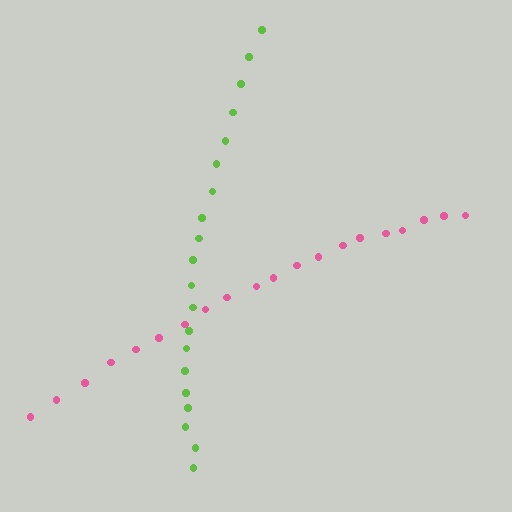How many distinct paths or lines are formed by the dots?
There are 2 distinct paths.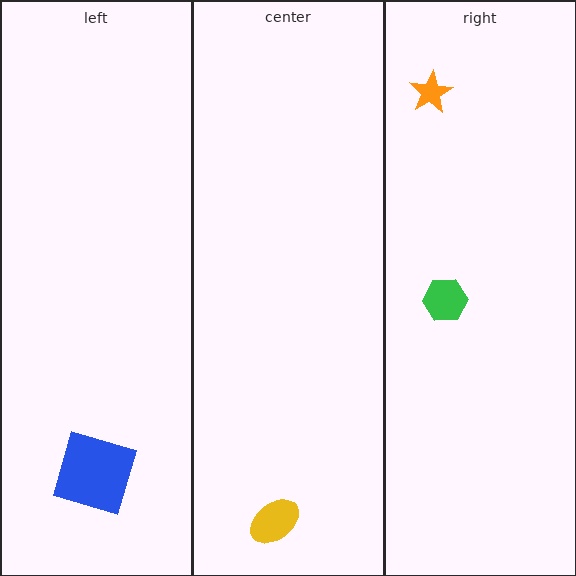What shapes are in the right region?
The green hexagon, the orange star.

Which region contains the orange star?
The right region.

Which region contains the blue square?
The left region.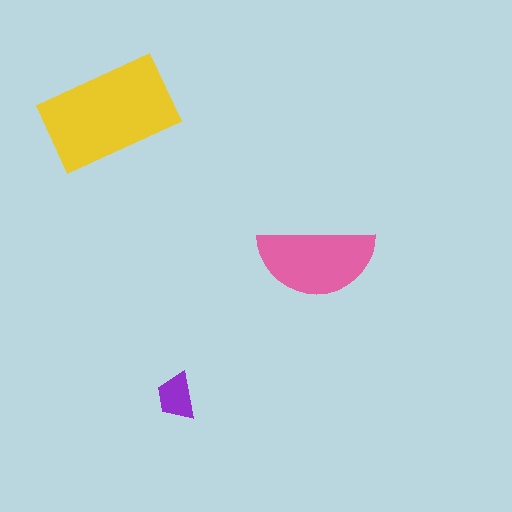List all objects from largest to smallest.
The yellow rectangle, the pink semicircle, the purple trapezoid.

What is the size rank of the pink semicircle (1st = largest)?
2nd.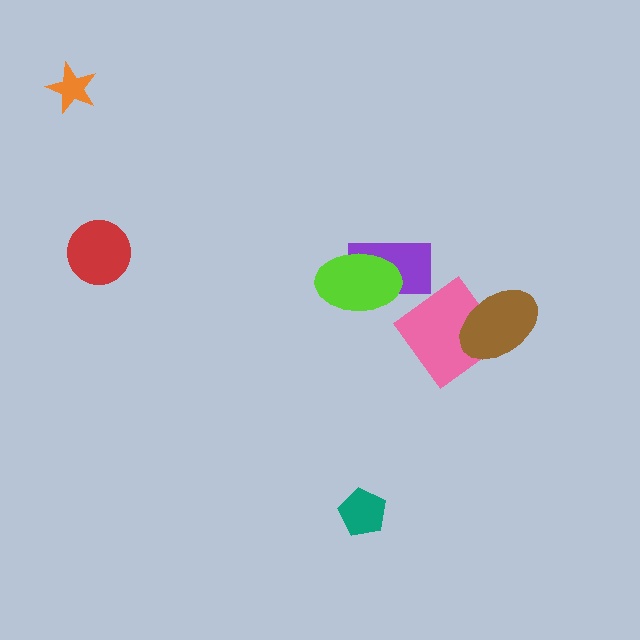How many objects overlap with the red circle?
0 objects overlap with the red circle.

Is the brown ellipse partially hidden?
No, no other shape covers it.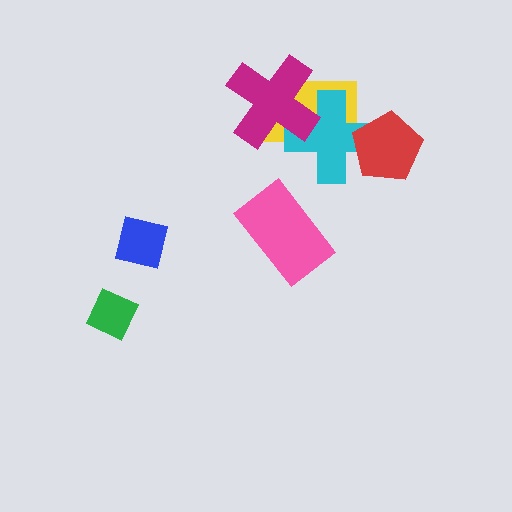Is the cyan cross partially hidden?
Yes, it is partially covered by another shape.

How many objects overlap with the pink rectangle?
0 objects overlap with the pink rectangle.